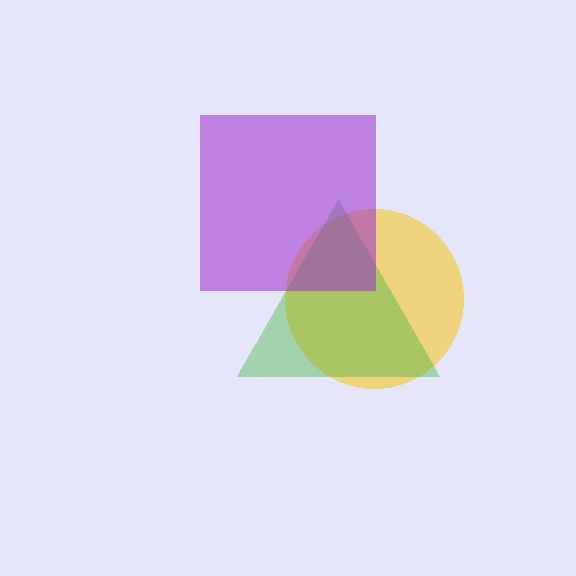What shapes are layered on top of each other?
The layered shapes are: a yellow circle, a green triangle, a purple square.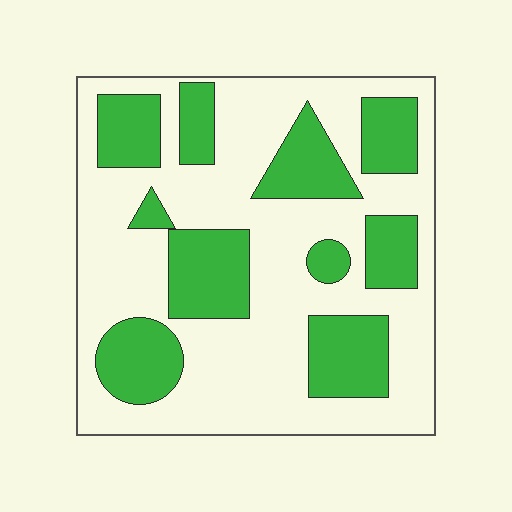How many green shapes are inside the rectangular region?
10.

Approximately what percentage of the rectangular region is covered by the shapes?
Approximately 35%.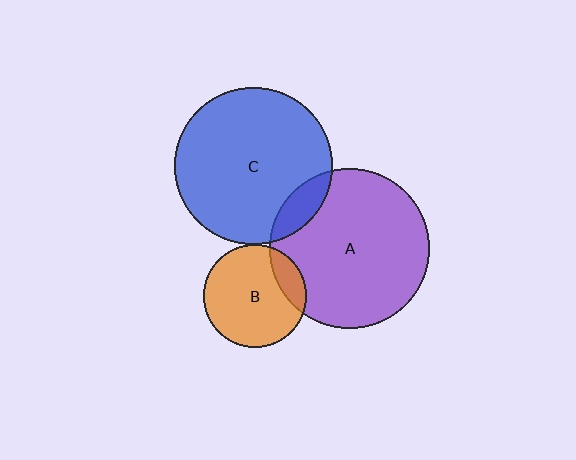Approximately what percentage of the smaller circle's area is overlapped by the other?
Approximately 5%.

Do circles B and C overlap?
Yes.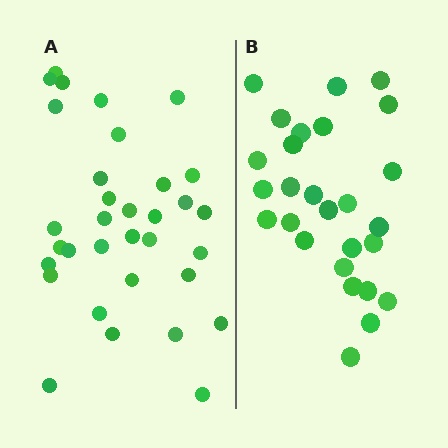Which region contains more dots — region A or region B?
Region A (the left region) has more dots.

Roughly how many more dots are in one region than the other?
Region A has about 6 more dots than region B.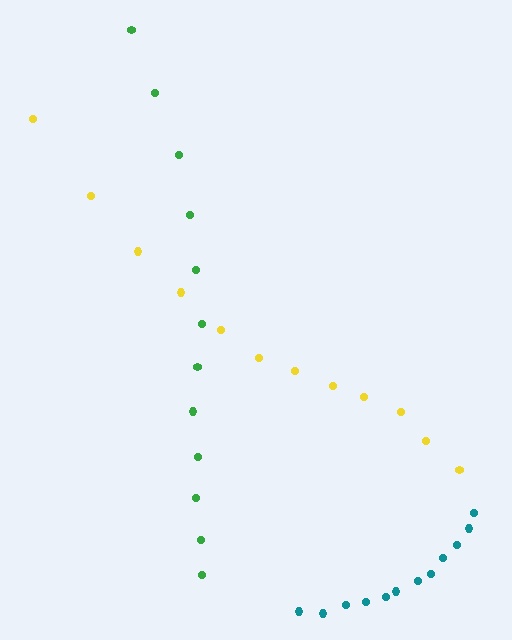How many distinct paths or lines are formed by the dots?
There are 3 distinct paths.